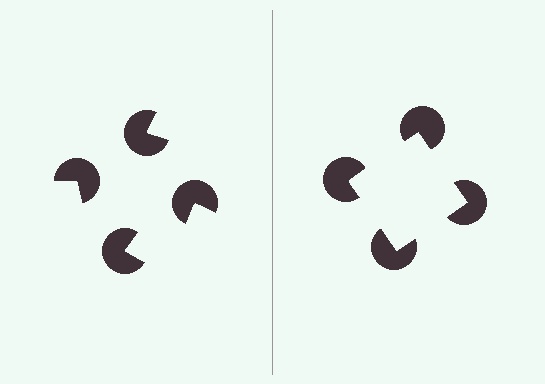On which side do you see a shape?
An illusory square appears on the right side. On the left side the wedge cuts are rotated, so no coherent shape forms.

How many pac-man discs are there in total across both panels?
8 — 4 on each side.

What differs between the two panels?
The pac-man discs are positioned identically on both sides; only the wedge orientations differ. On the right they align to a square; on the left they are misaligned.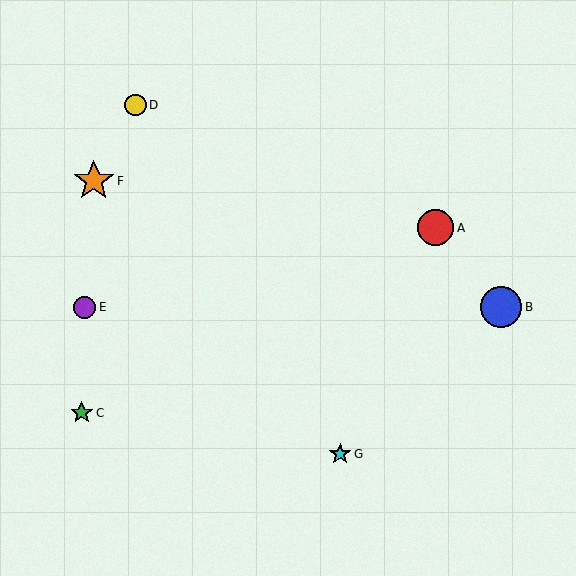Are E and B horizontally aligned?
Yes, both are at y≈307.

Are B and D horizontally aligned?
No, B is at y≈307 and D is at y≈105.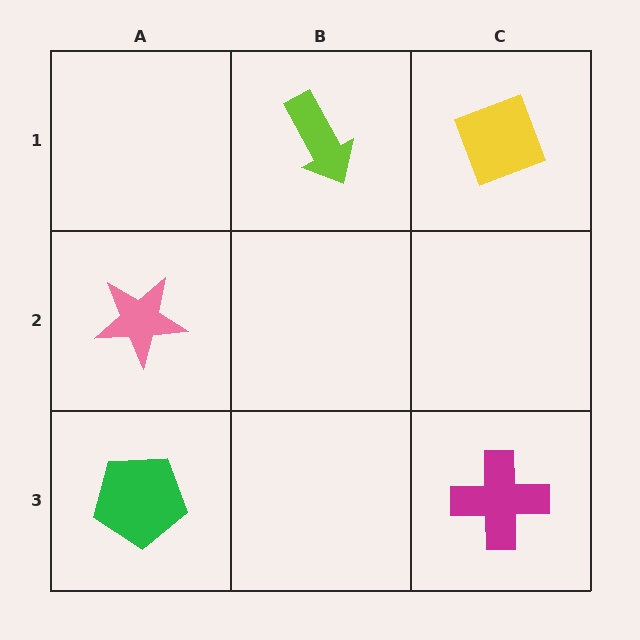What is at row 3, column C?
A magenta cross.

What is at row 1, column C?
A yellow diamond.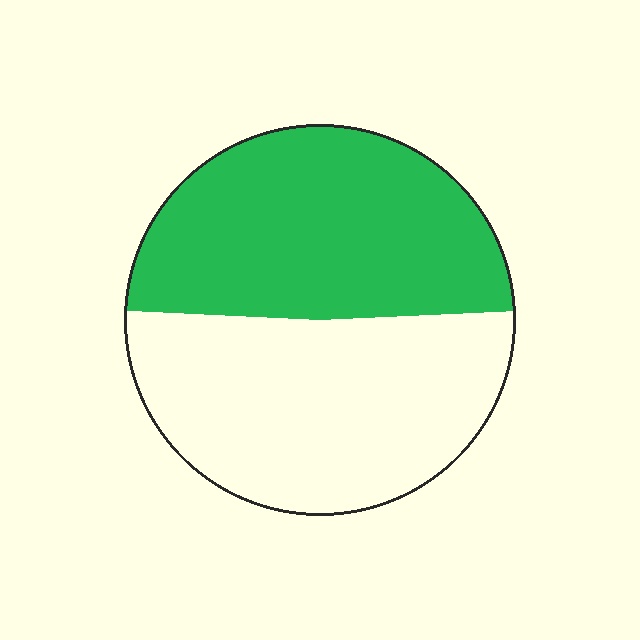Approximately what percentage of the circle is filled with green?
Approximately 50%.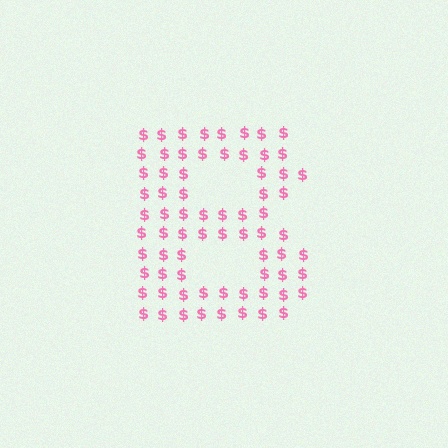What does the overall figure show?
The overall figure shows the letter B.